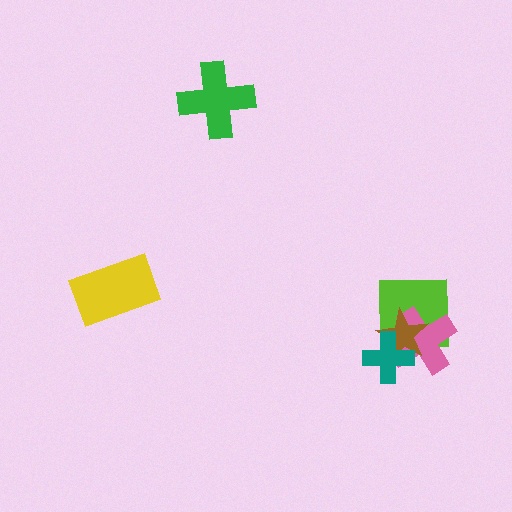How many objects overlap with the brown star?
3 objects overlap with the brown star.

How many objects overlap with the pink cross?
3 objects overlap with the pink cross.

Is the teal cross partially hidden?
No, no other shape covers it.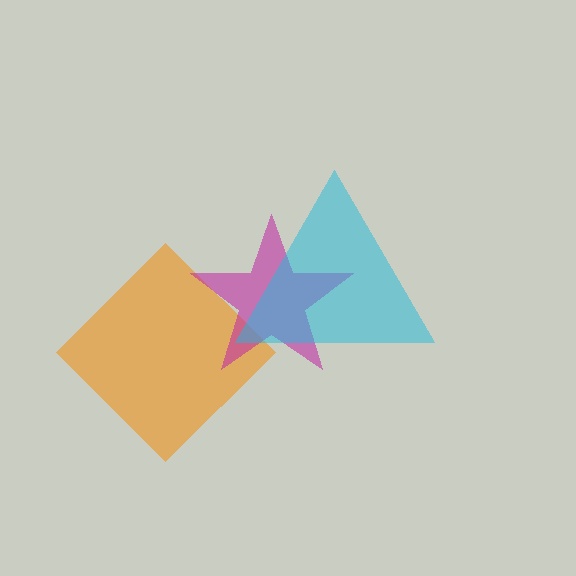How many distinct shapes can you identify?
There are 3 distinct shapes: an orange diamond, a magenta star, a cyan triangle.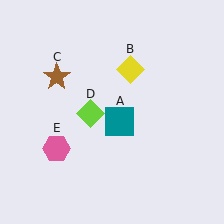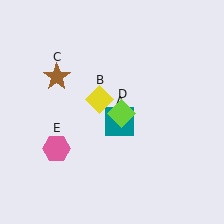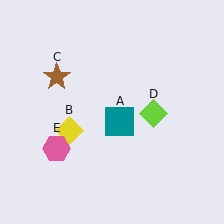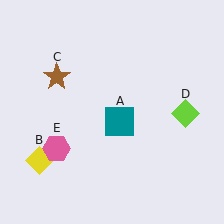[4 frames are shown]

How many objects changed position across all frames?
2 objects changed position: yellow diamond (object B), lime diamond (object D).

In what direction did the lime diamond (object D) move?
The lime diamond (object D) moved right.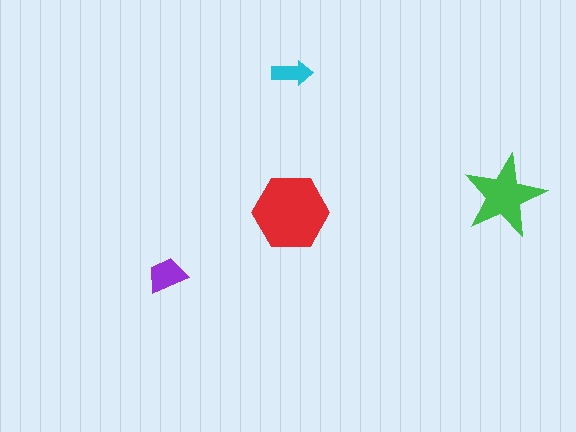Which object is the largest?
The red hexagon.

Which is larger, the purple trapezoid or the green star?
The green star.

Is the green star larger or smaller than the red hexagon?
Smaller.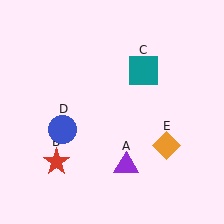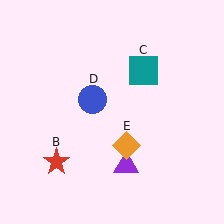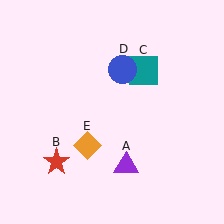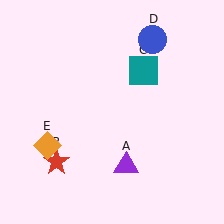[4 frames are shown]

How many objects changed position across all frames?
2 objects changed position: blue circle (object D), orange diamond (object E).